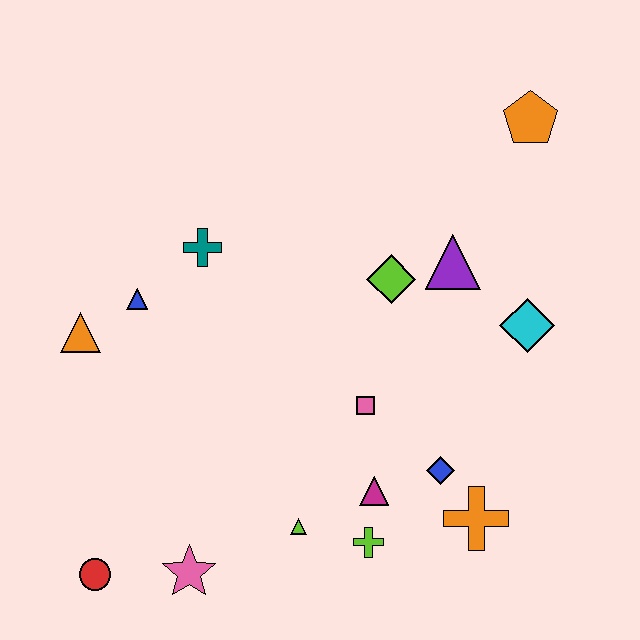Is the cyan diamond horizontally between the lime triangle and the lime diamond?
No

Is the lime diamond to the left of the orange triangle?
No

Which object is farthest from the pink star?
The orange pentagon is farthest from the pink star.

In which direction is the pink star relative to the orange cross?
The pink star is to the left of the orange cross.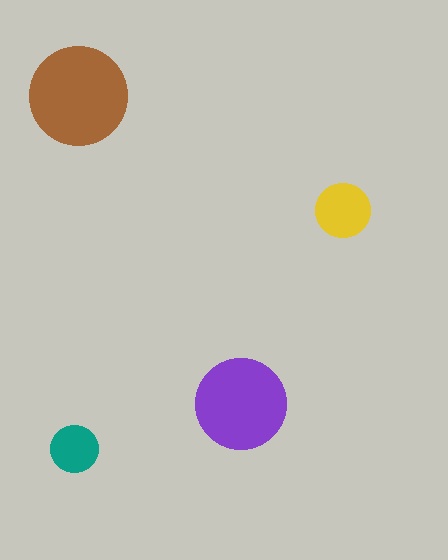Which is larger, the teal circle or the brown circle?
The brown one.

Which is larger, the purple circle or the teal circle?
The purple one.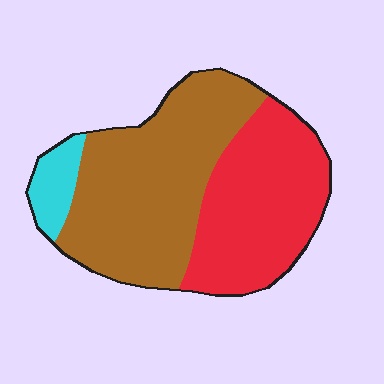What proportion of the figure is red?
Red takes up about two fifths (2/5) of the figure.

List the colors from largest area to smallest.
From largest to smallest: brown, red, cyan.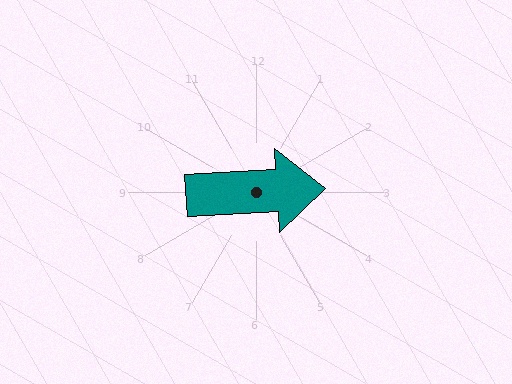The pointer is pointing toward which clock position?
Roughly 3 o'clock.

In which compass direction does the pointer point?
East.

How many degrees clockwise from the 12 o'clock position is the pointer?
Approximately 87 degrees.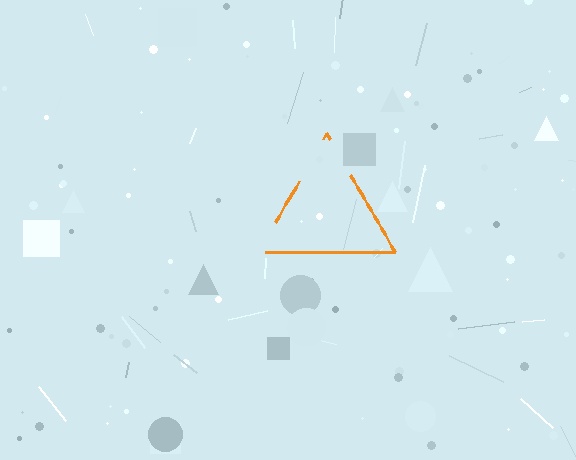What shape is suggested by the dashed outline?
The dashed outline suggests a triangle.